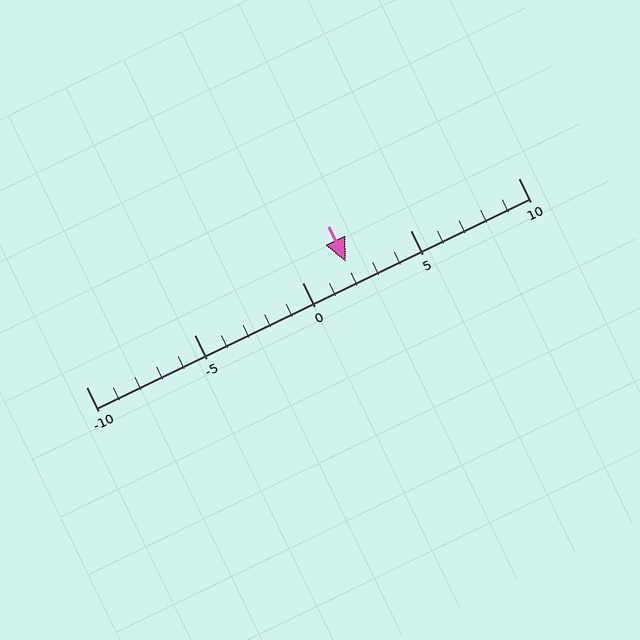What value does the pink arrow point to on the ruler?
The pink arrow points to approximately 2.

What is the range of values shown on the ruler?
The ruler shows values from -10 to 10.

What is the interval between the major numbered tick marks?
The major tick marks are spaced 5 units apart.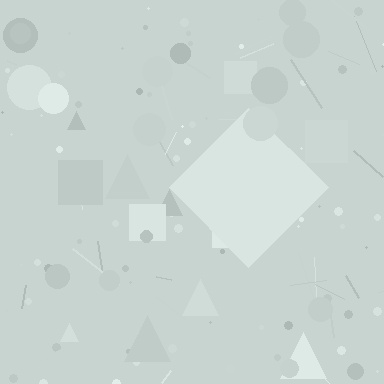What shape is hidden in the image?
A diamond is hidden in the image.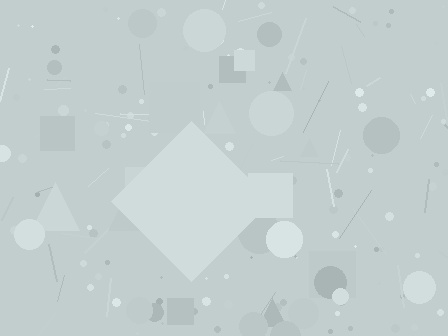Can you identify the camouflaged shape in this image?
The camouflaged shape is a diamond.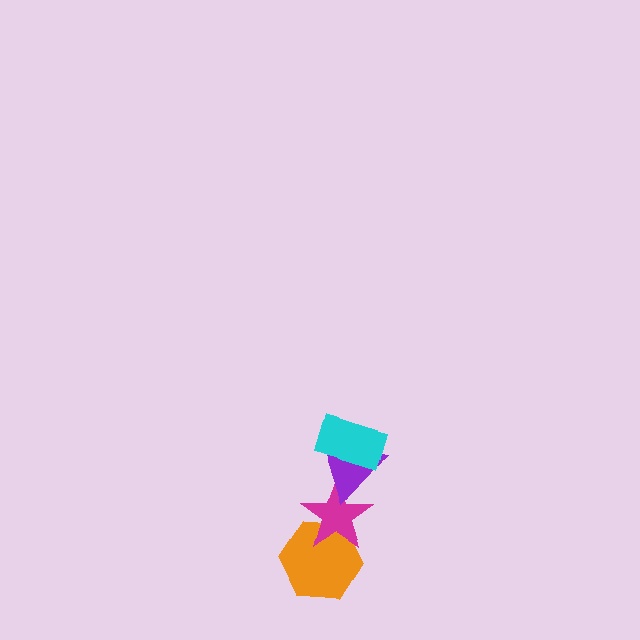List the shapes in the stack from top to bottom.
From top to bottom: the cyan rectangle, the purple triangle, the magenta star, the orange hexagon.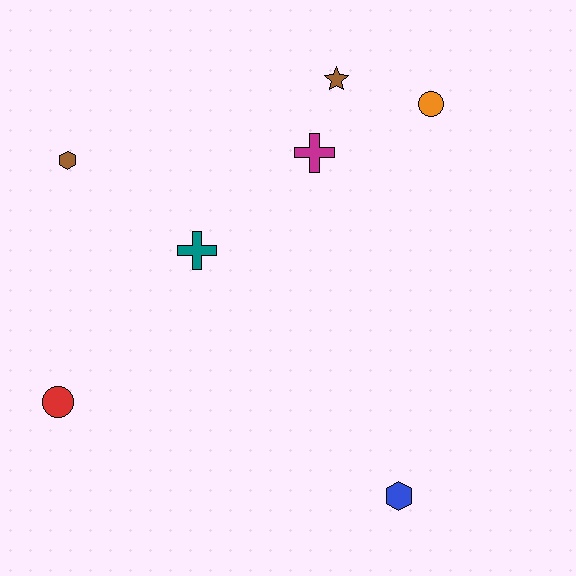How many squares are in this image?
There are no squares.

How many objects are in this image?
There are 7 objects.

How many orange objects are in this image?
There is 1 orange object.